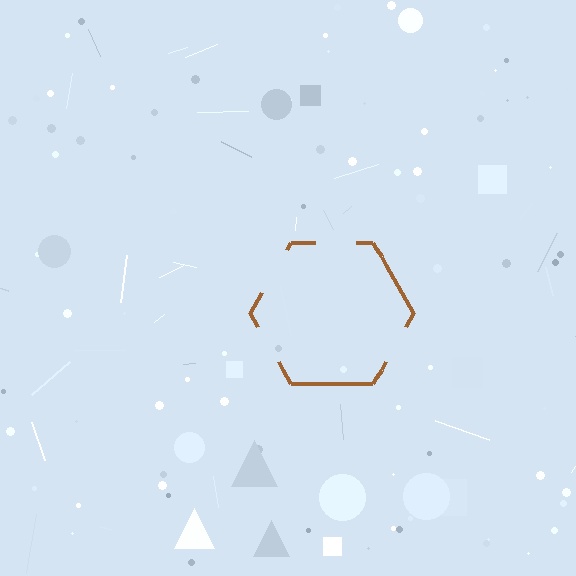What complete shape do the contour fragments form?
The contour fragments form a hexagon.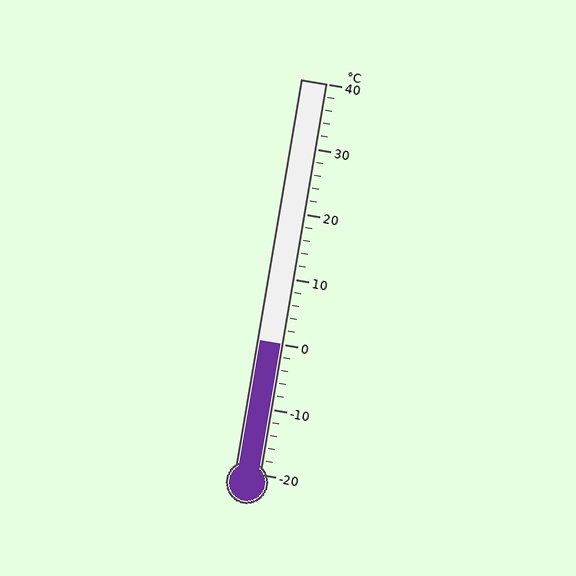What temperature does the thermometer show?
The thermometer shows approximately 0°C.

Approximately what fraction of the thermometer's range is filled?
The thermometer is filled to approximately 35% of its range.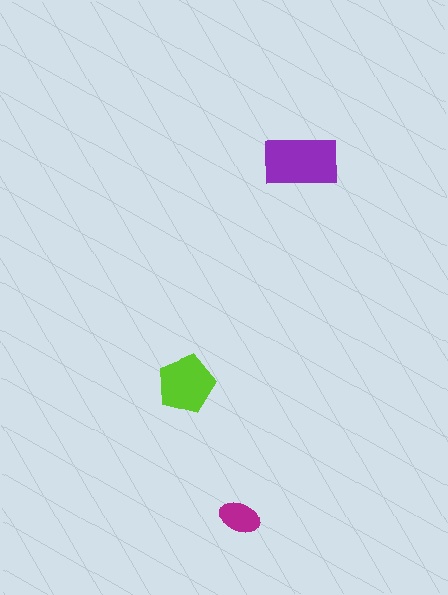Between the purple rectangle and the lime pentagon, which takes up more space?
The purple rectangle.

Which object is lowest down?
The magenta ellipse is bottommost.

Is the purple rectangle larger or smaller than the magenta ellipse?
Larger.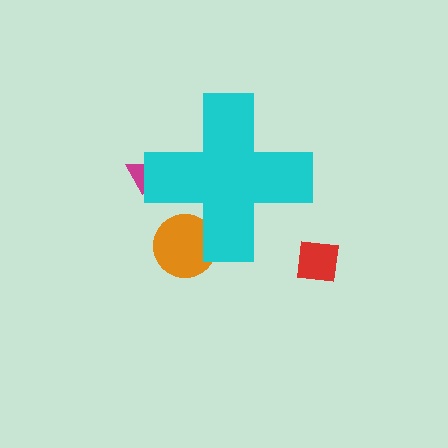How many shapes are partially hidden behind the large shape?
2 shapes are partially hidden.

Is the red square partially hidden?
No, the red square is fully visible.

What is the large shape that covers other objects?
A cyan cross.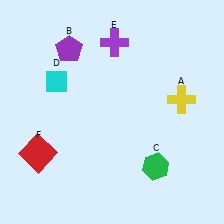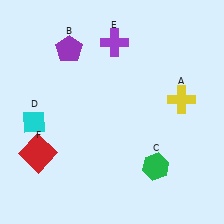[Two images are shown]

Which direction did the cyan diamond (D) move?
The cyan diamond (D) moved down.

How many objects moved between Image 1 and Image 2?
1 object moved between the two images.